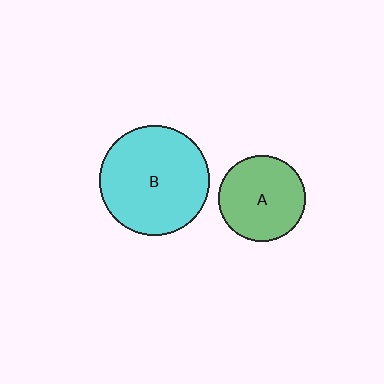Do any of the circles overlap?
No, none of the circles overlap.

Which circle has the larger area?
Circle B (cyan).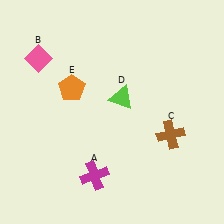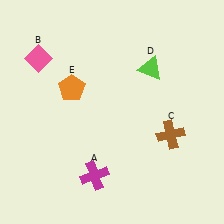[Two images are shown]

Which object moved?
The lime triangle (D) moved up.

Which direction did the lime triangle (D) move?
The lime triangle (D) moved up.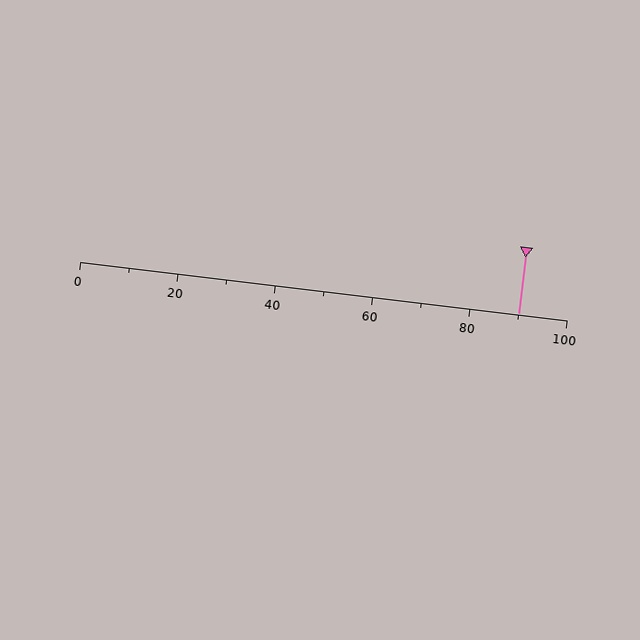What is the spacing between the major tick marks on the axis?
The major ticks are spaced 20 apart.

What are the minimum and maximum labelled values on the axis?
The axis runs from 0 to 100.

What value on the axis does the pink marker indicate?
The marker indicates approximately 90.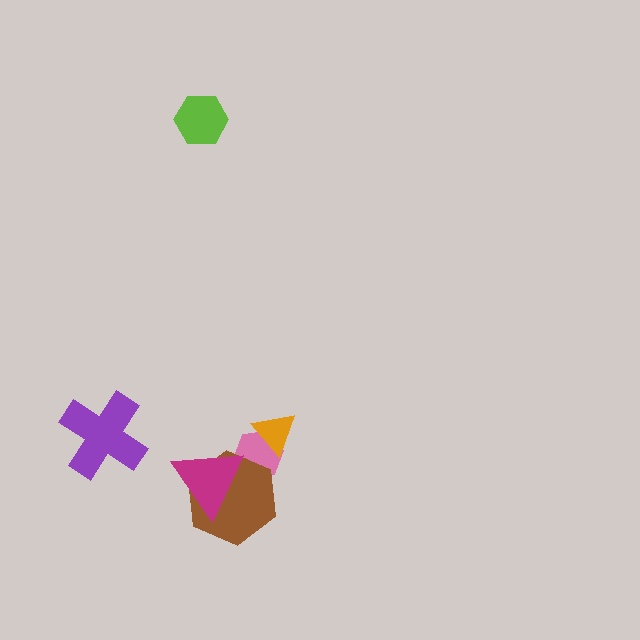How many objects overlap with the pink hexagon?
3 objects overlap with the pink hexagon.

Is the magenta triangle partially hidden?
No, no other shape covers it.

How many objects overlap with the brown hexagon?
2 objects overlap with the brown hexagon.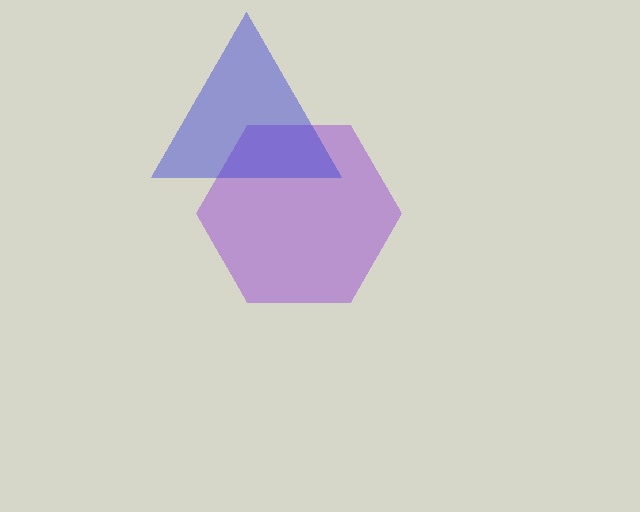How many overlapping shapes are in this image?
There are 2 overlapping shapes in the image.